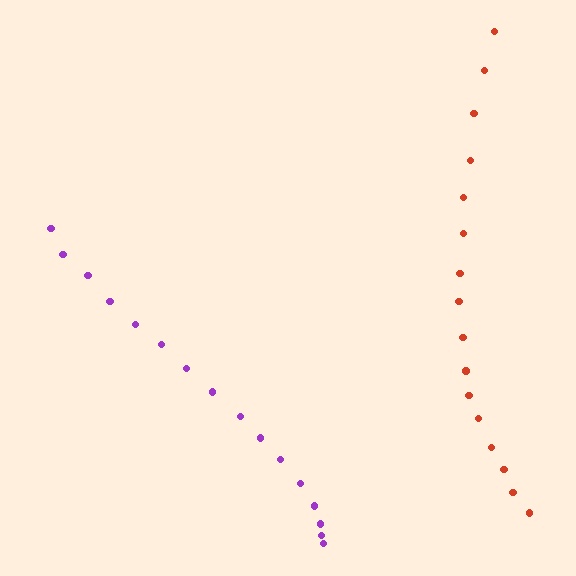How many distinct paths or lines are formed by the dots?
There are 2 distinct paths.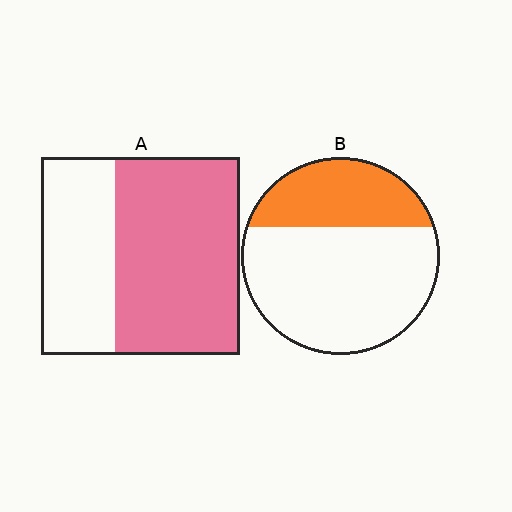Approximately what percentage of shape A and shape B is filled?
A is approximately 65% and B is approximately 30%.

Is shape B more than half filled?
No.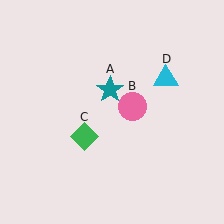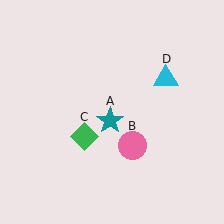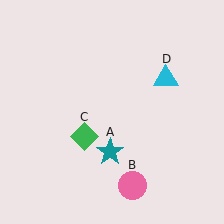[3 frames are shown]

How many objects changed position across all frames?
2 objects changed position: teal star (object A), pink circle (object B).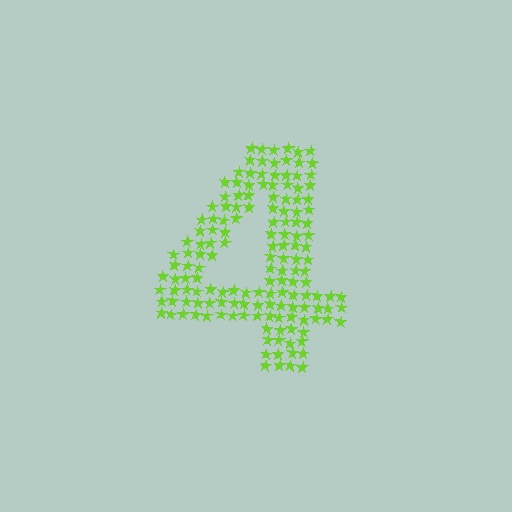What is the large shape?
The large shape is the digit 4.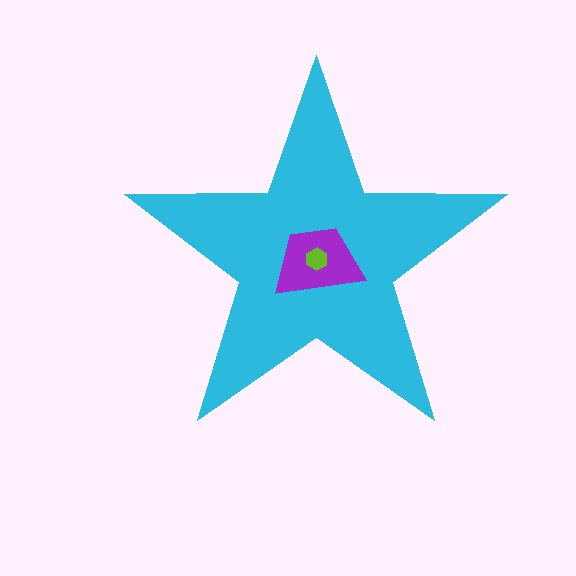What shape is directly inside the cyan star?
The purple trapezoid.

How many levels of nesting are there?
3.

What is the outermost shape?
The cyan star.